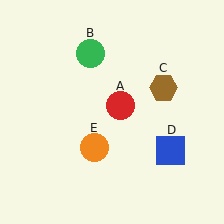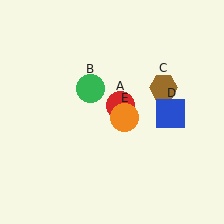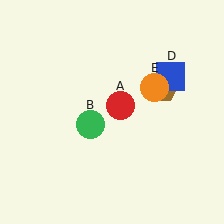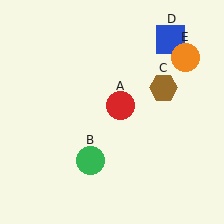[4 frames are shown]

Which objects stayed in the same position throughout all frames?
Red circle (object A) and brown hexagon (object C) remained stationary.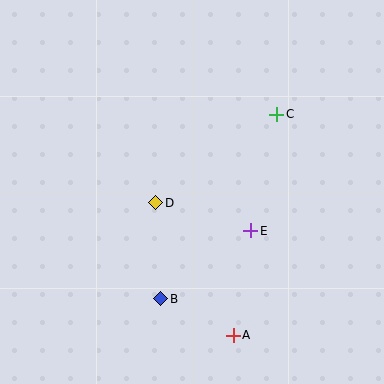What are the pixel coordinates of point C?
Point C is at (277, 114).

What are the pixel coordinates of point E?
Point E is at (251, 231).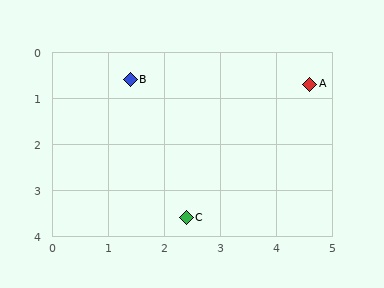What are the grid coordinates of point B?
Point B is at approximately (1.4, 0.6).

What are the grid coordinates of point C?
Point C is at approximately (2.4, 3.6).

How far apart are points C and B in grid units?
Points C and B are about 3.2 grid units apart.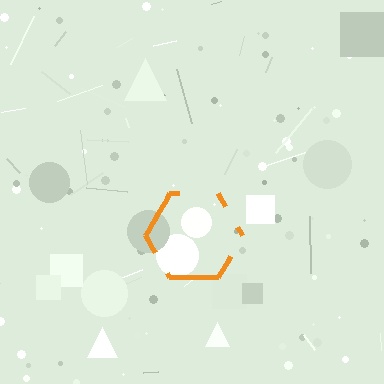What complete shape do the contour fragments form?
The contour fragments form a hexagon.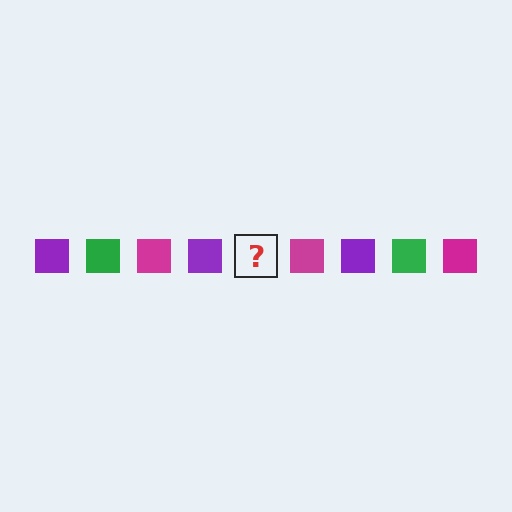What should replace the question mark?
The question mark should be replaced with a green square.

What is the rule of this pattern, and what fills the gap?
The rule is that the pattern cycles through purple, green, magenta squares. The gap should be filled with a green square.